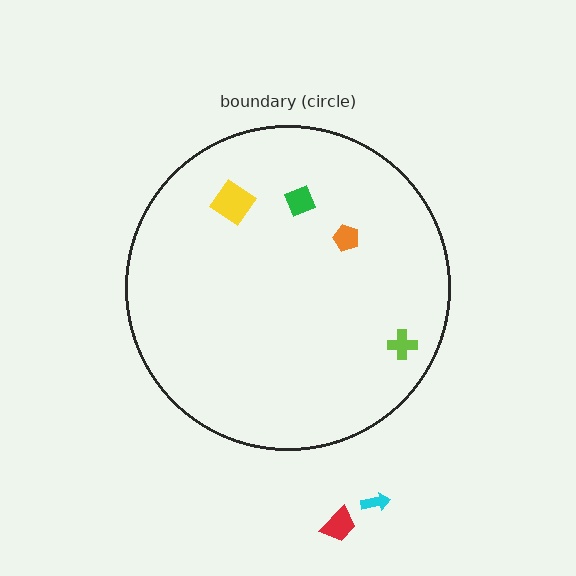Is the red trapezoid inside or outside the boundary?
Outside.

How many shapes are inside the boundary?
4 inside, 2 outside.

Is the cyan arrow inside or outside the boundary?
Outside.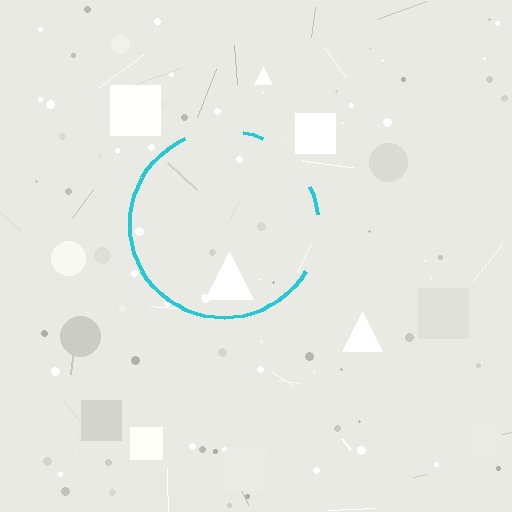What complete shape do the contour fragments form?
The contour fragments form a circle.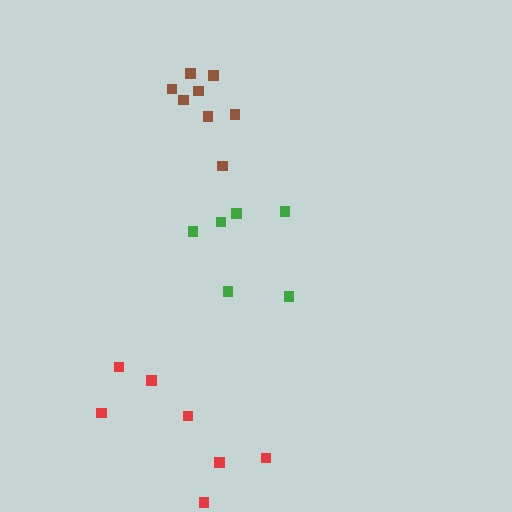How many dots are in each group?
Group 1: 8 dots, Group 2: 6 dots, Group 3: 7 dots (21 total).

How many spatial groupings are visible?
There are 3 spatial groupings.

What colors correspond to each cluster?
The clusters are colored: brown, green, red.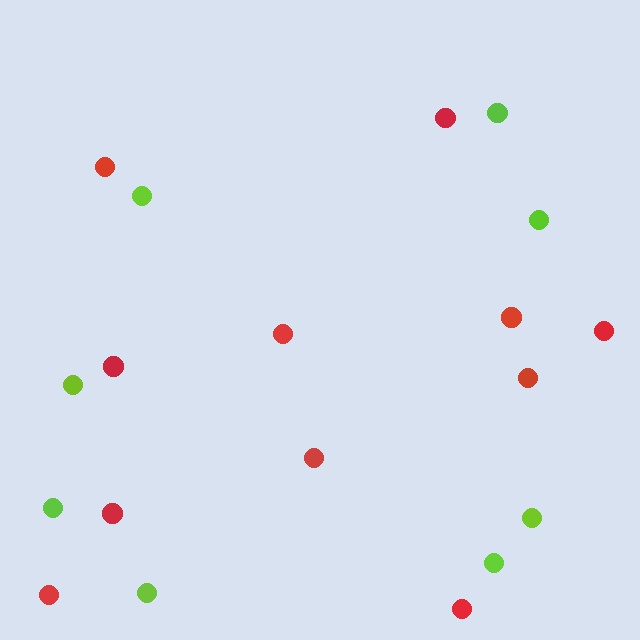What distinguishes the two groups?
There are 2 groups: one group of red circles (11) and one group of lime circles (8).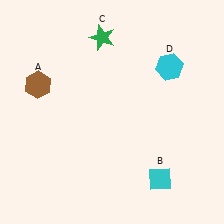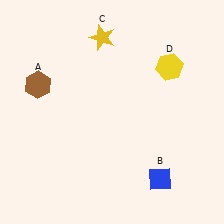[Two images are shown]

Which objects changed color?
B changed from cyan to blue. C changed from green to yellow. D changed from cyan to yellow.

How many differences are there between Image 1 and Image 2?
There are 3 differences between the two images.